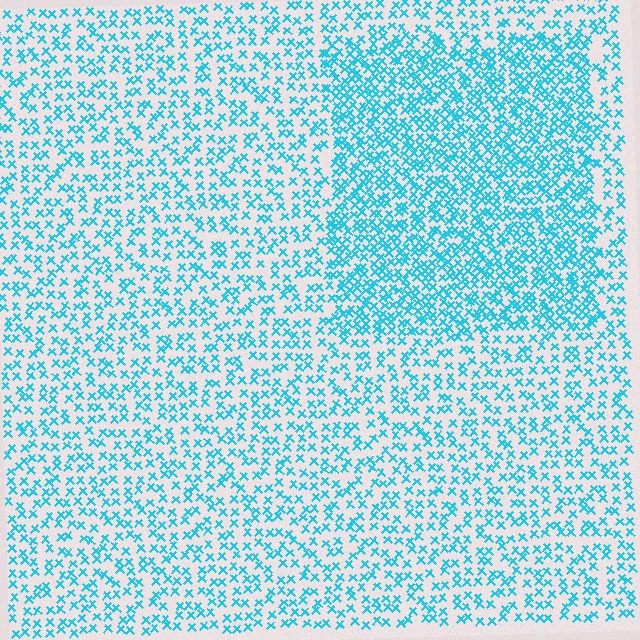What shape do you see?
I see a rectangle.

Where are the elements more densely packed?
The elements are more densely packed inside the rectangle boundary.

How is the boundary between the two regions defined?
The boundary is defined by a change in element density (approximately 1.9x ratio). All elements are the same color, size, and shape.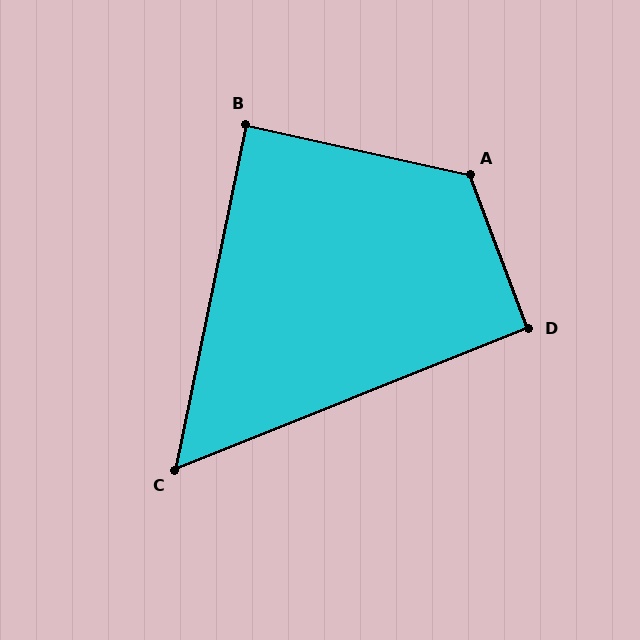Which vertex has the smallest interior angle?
C, at approximately 57 degrees.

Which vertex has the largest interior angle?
A, at approximately 123 degrees.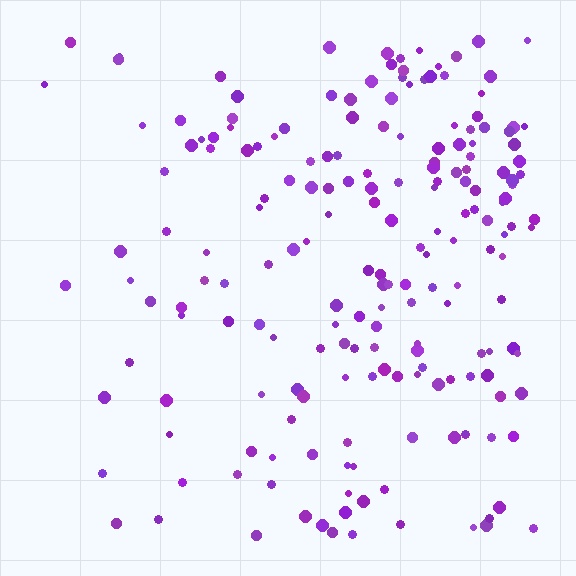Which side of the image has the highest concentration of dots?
The right.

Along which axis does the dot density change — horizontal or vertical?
Horizontal.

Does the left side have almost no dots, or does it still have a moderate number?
Still a moderate number, just noticeably fewer than the right.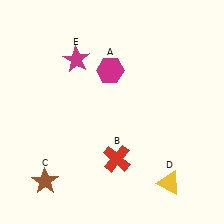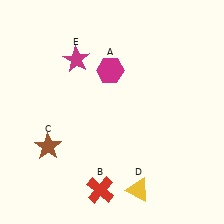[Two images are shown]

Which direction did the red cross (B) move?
The red cross (B) moved down.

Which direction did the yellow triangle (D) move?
The yellow triangle (D) moved left.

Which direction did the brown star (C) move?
The brown star (C) moved up.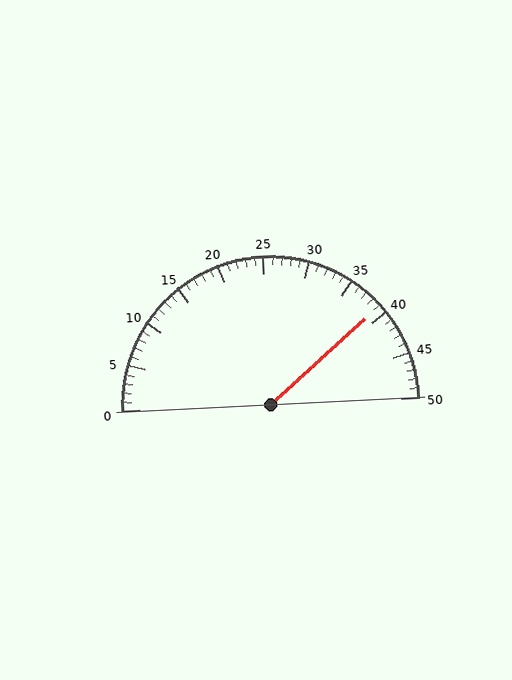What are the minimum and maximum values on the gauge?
The gauge ranges from 0 to 50.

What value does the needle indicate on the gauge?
The needle indicates approximately 39.